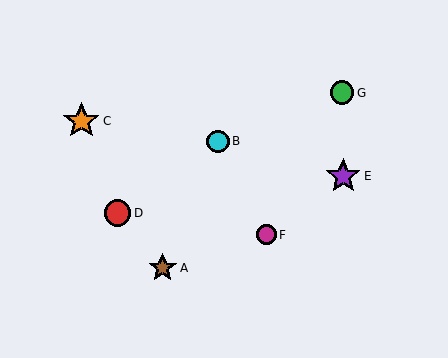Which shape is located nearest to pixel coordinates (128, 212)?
The red circle (labeled D) at (117, 213) is nearest to that location.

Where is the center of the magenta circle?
The center of the magenta circle is at (266, 235).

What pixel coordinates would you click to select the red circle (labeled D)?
Click at (117, 213) to select the red circle D.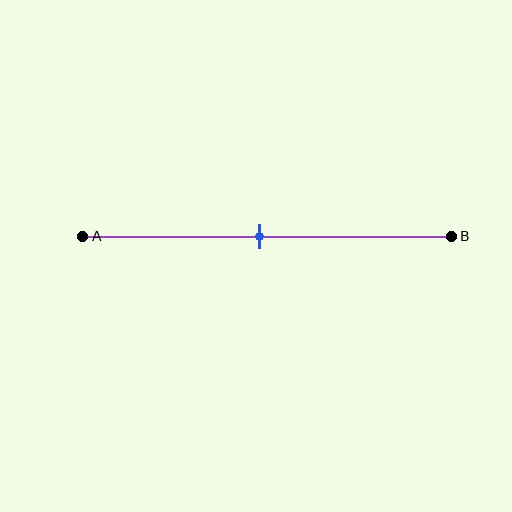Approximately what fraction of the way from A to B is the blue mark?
The blue mark is approximately 50% of the way from A to B.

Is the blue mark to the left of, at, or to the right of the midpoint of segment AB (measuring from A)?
The blue mark is approximately at the midpoint of segment AB.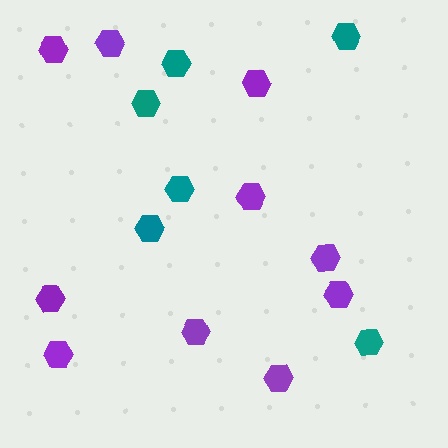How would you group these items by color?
There are 2 groups: one group of purple hexagons (10) and one group of teal hexagons (6).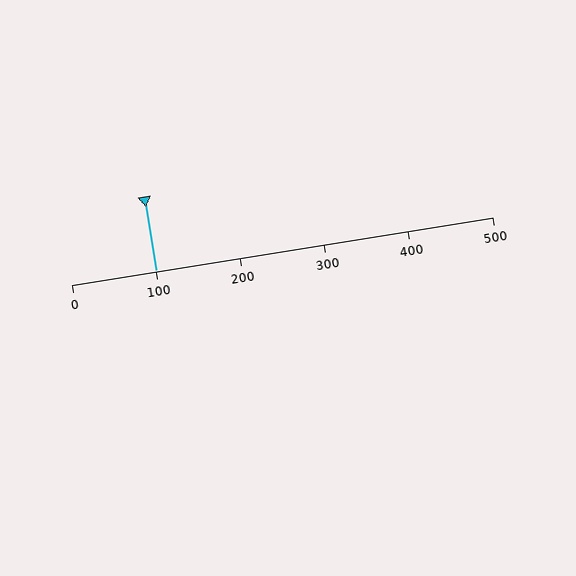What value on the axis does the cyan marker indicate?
The marker indicates approximately 100.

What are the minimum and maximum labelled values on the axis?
The axis runs from 0 to 500.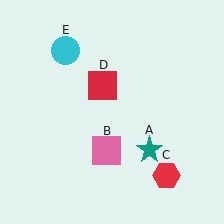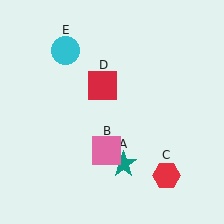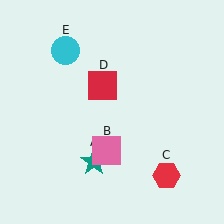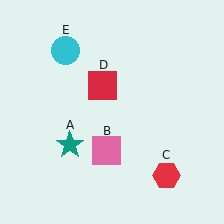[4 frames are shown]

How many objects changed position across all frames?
1 object changed position: teal star (object A).